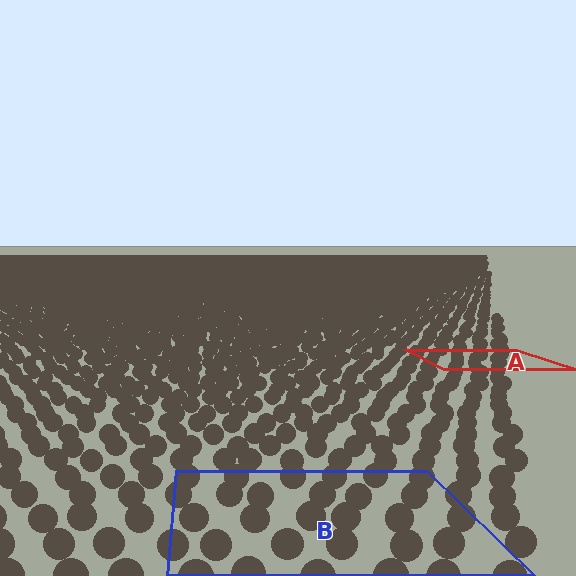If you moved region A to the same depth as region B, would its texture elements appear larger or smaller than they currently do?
They would appear larger. At a closer depth, the same texture elements are projected at a bigger on-screen size.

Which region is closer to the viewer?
Region B is closer. The texture elements there are larger and more spread out.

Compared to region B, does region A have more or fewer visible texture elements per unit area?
Region A has more texture elements per unit area — they are packed more densely because it is farther away.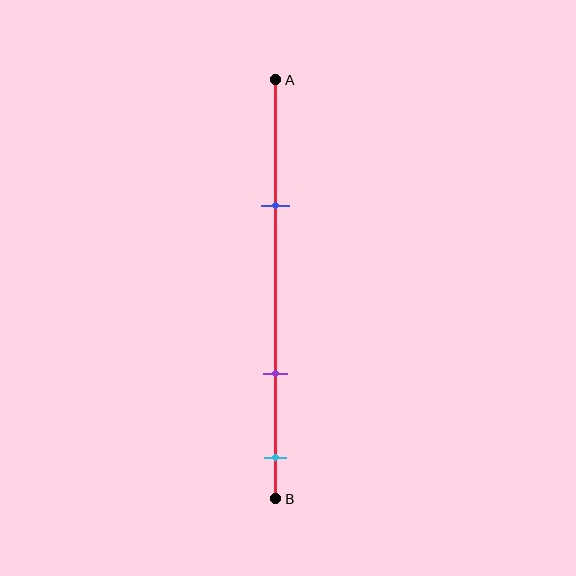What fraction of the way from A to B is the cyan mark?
The cyan mark is approximately 90% (0.9) of the way from A to B.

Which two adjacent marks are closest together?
The purple and cyan marks are the closest adjacent pair.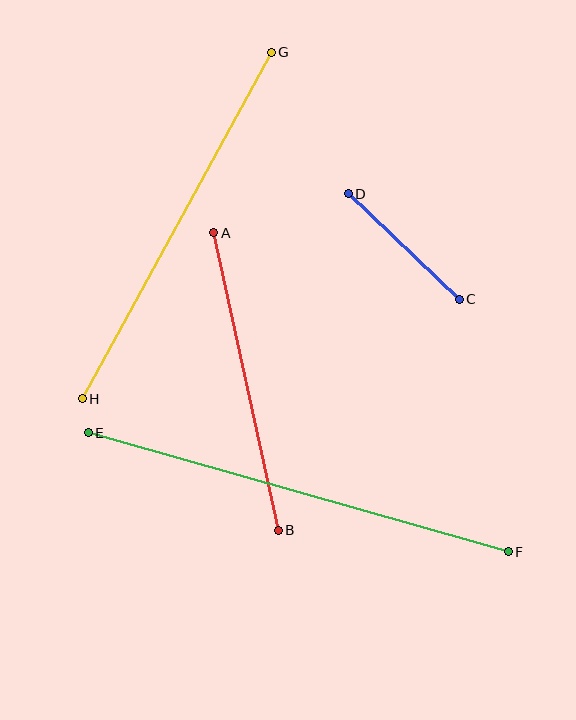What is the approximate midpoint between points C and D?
The midpoint is at approximately (404, 246) pixels.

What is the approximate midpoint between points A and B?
The midpoint is at approximately (246, 381) pixels.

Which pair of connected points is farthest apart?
Points E and F are farthest apart.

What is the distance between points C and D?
The distance is approximately 153 pixels.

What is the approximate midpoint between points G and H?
The midpoint is at approximately (177, 225) pixels.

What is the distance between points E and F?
The distance is approximately 437 pixels.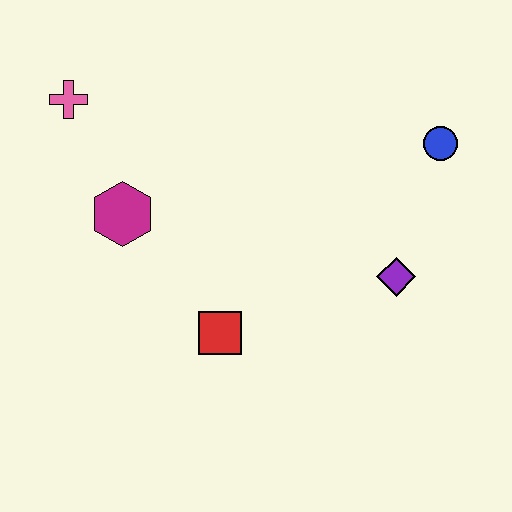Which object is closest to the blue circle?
The purple diamond is closest to the blue circle.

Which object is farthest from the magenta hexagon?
The blue circle is farthest from the magenta hexagon.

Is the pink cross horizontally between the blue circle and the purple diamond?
No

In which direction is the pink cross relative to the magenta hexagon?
The pink cross is above the magenta hexagon.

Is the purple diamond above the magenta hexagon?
No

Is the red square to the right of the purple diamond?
No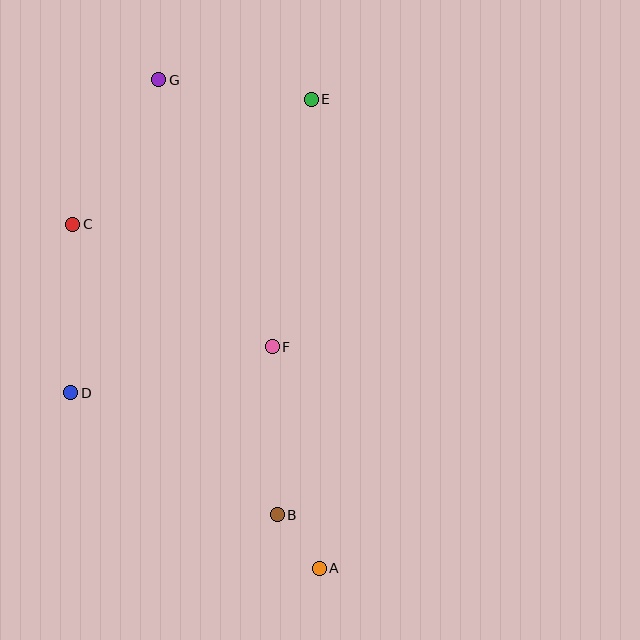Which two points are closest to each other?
Points A and B are closest to each other.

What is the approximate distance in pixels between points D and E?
The distance between D and E is approximately 380 pixels.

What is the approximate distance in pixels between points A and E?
The distance between A and E is approximately 469 pixels.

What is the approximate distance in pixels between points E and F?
The distance between E and F is approximately 250 pixels.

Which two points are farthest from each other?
Points A and G are farthest from each other.